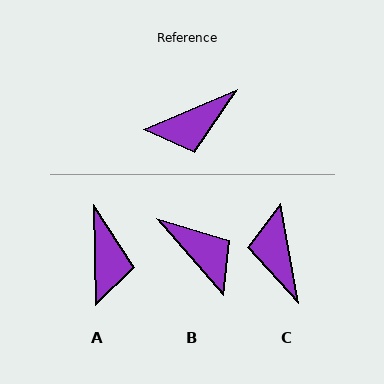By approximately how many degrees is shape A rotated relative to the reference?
Approximately 68 degrees counter-clockwise.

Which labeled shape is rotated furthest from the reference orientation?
B, about 108 degrees away.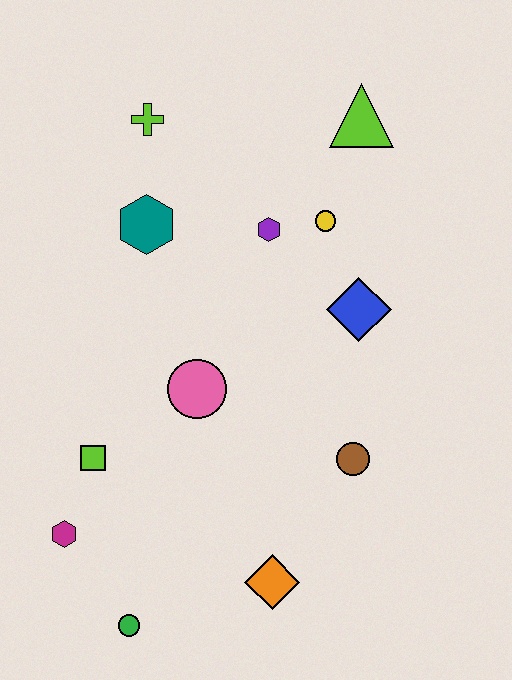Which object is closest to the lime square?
The magenta hexagon is closest to the lime square.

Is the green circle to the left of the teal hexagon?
Yes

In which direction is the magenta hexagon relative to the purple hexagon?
The magenta hexagon is below the purple hexagon.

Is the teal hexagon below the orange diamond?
No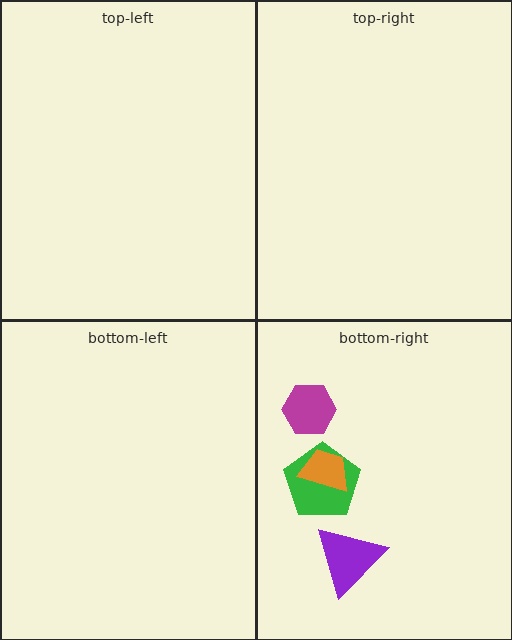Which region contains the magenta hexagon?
The bottom-right region.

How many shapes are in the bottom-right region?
4.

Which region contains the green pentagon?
The bottom-right region.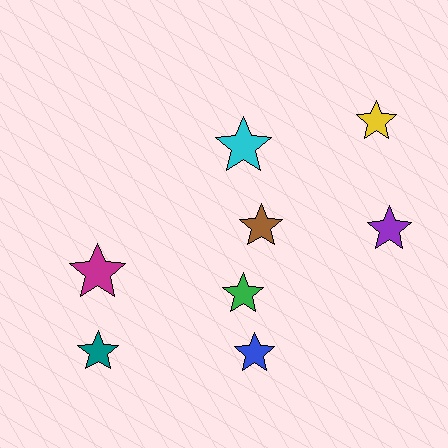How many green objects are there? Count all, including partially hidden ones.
There is 1 green object.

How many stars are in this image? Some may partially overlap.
There are 8 stars.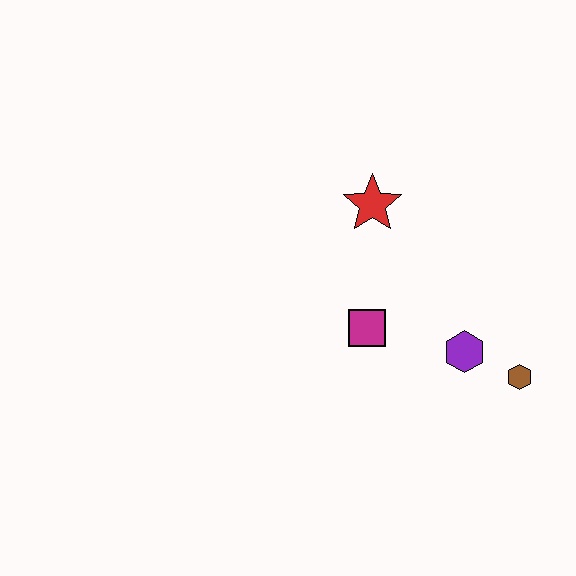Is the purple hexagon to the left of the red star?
No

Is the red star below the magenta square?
No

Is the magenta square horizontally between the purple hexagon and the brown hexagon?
No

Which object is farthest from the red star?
The brown hexagon is farthest from the red star.